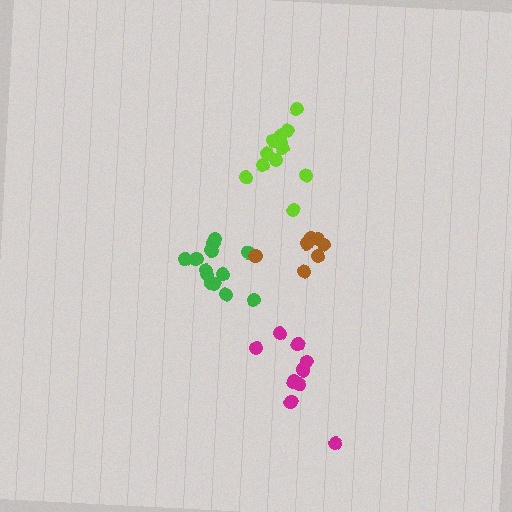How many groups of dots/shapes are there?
There are 4 groups.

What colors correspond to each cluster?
The clusters are colored: magenta, green, lime, brown.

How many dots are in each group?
Group 1: 9 dots, Group 2: 13 dots, Group 3: 12 dots, Group 4: 7 dots (41 total).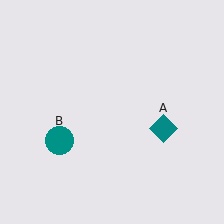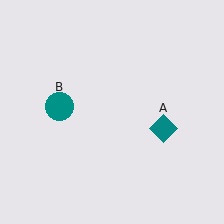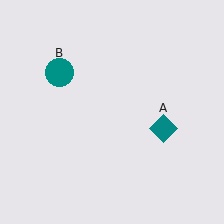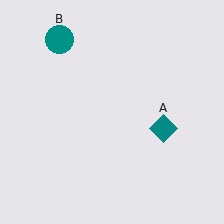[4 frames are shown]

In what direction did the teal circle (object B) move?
The teal circle (object B) moved up.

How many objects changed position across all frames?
1 object changed position: teal circle (object B).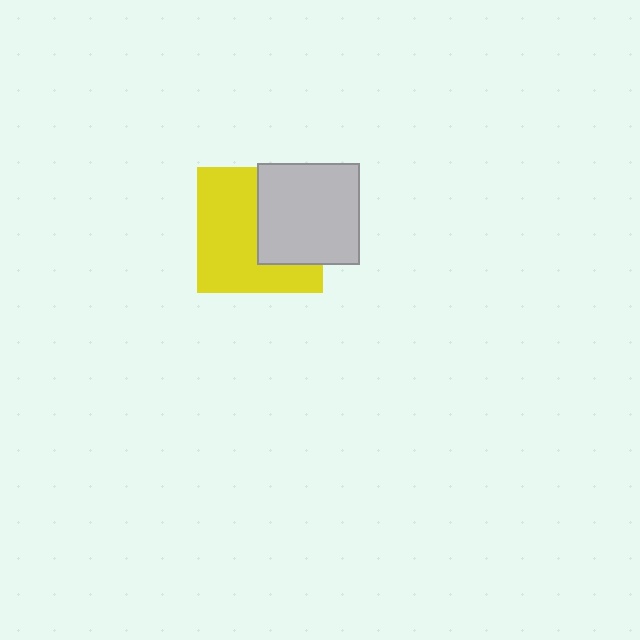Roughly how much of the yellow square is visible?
About half of it is visible (roughly 59%).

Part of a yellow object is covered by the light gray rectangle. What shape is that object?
It is a square.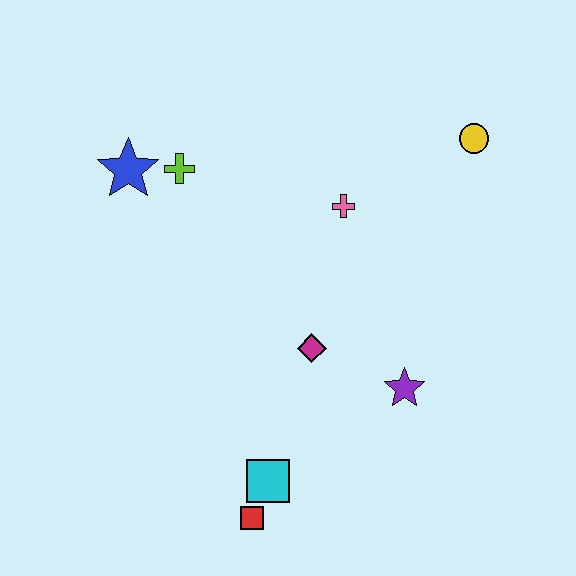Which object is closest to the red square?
The cyan square is closest to the red square.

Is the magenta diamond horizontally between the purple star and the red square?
Yes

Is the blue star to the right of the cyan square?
No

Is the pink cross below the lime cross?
Yes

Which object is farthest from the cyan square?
The yellow circle is farthest from the cyan square.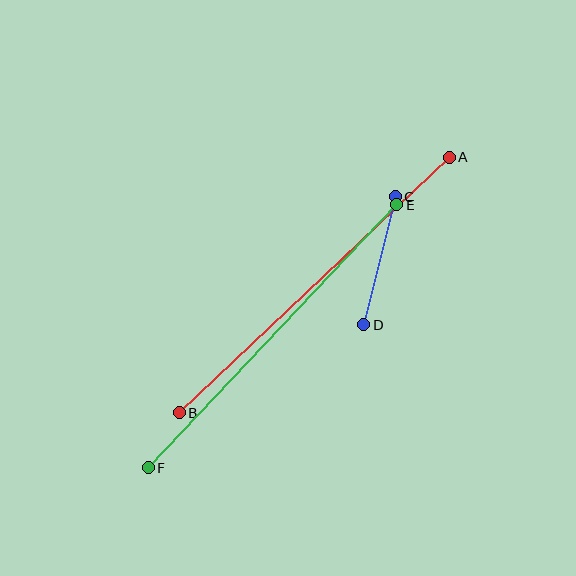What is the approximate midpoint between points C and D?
The midpoint is at approximately (379, 261) pixels.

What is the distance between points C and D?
The distance is approximately 131 pixels.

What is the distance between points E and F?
The distance is approximately 362 pixels.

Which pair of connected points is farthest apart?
Points A and B are farthest apart.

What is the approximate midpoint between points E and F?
The midpoint is at approximately (272, 336) pixels.